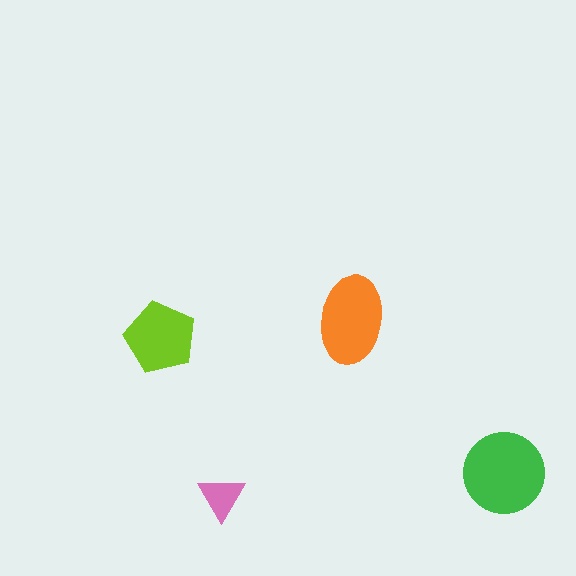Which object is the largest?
The green circle.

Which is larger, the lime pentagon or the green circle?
The green circle.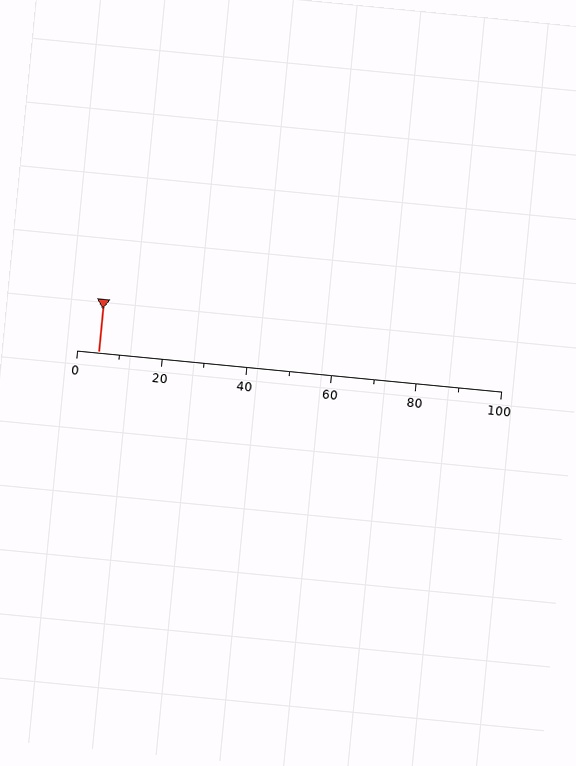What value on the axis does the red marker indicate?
The marker indicates approximately 5.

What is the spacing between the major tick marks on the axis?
The major ticks are spaced 20 apart.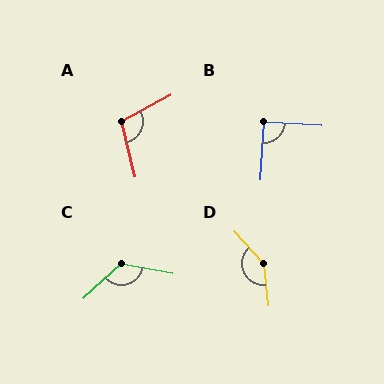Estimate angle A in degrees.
Approximately 105 degrees.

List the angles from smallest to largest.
B (90°), A (105°), C (127°), D (144°).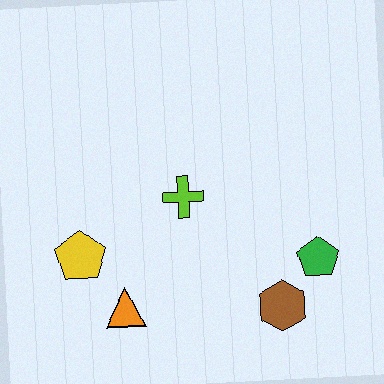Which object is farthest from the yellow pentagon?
The green pentagon is farthest from the yellow pentagon.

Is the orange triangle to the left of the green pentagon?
Yes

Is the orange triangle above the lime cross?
No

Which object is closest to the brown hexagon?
The green pentagon is closest to the brown hexagon.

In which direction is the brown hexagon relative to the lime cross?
The brown hexagon is below the lime cross.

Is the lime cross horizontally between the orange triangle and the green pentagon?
Yes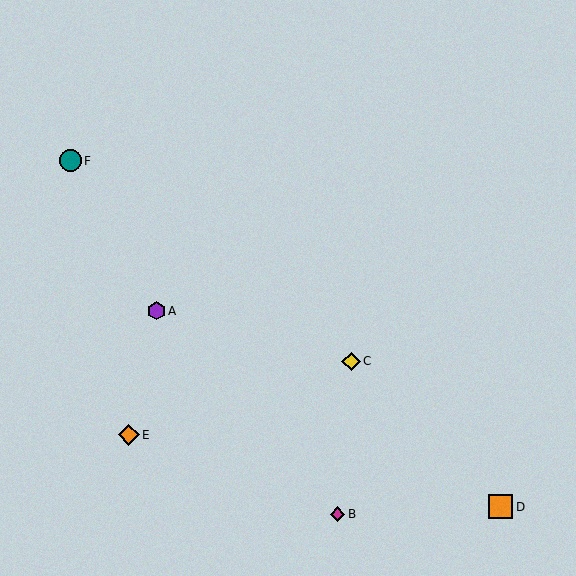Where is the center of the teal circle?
The center of the teal circle is at (70, 161).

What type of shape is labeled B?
Shape B is a magenta diamond.